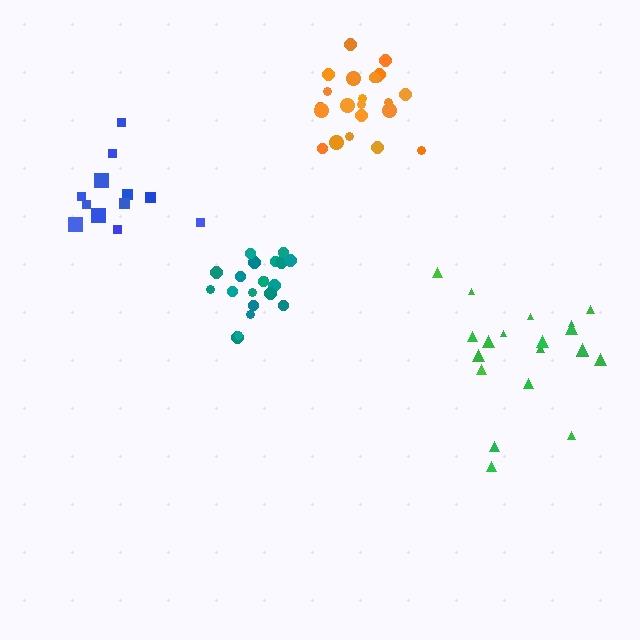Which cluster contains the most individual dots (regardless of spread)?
Orange (22).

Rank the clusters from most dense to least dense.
teal, orange, blue, green.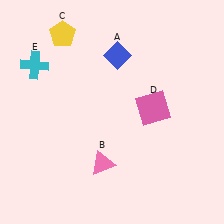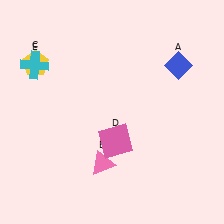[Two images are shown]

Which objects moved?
The objects that moved are: the blue diamond (A), the yellow pentagon (C), the pink square (D).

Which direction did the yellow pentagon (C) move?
The yellow pentagon (C) moved down.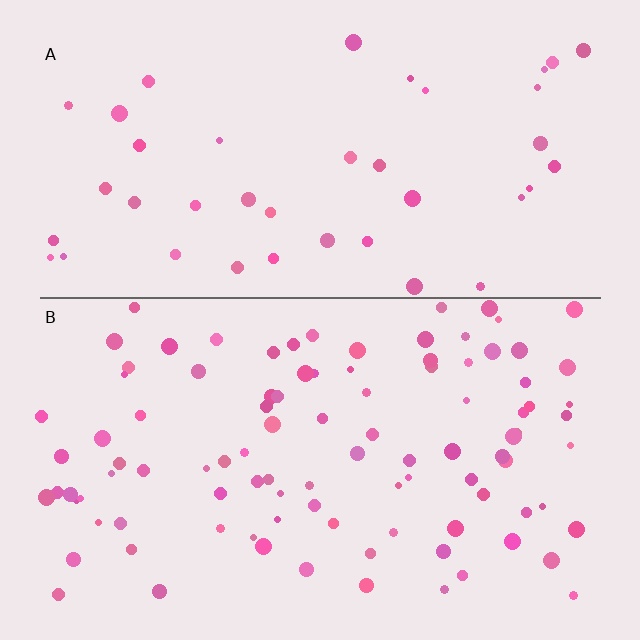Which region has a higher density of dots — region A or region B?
B (the bottom).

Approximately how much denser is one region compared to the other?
Approximately 2.4× — region B over region A.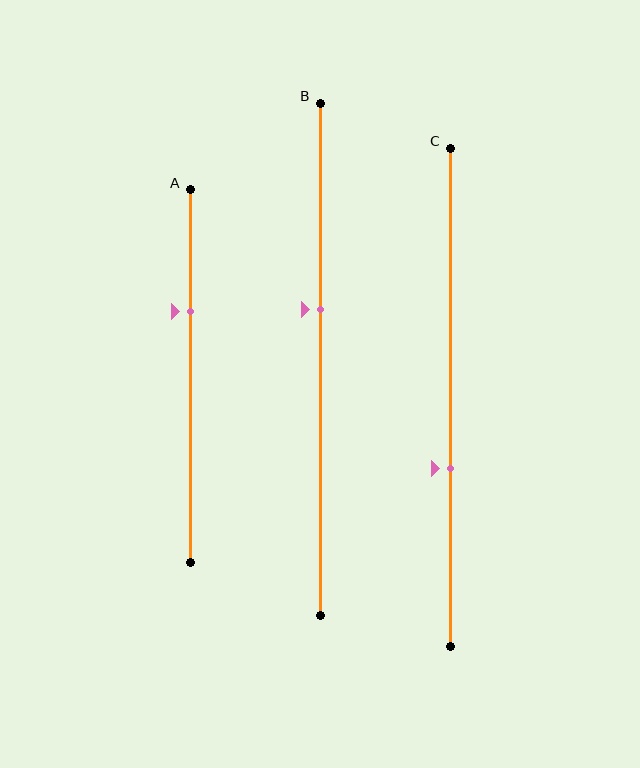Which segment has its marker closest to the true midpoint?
Segment B has its marker closest to the true midpoint.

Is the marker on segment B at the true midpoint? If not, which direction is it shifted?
No, the marker on segment B is shifted upward by about 10% of the segment length.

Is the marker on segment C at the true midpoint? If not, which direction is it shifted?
No, the marker on segment C is shifted downward by about 14% of the segment length.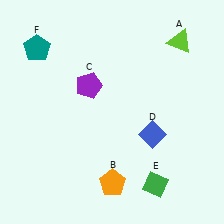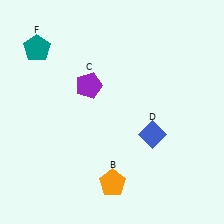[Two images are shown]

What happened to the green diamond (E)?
The green diamond (E) was removed in Image 2. It was in the bottom-right area of Image 1.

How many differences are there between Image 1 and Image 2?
There are 2 differences between the two images.